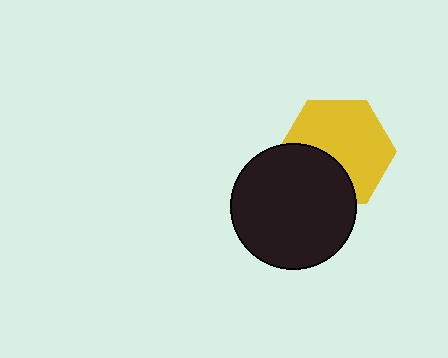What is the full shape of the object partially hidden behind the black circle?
The partially hidden object is a yellow hexagon.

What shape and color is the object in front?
The object in front is a black circle.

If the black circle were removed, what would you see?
You would see the complete yellow hexagon.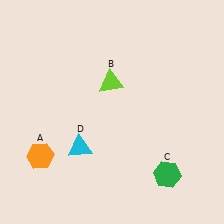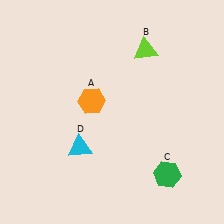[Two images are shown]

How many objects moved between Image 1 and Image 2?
2 objects moved between the two images.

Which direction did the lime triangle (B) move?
The lime triangle (B) moved right.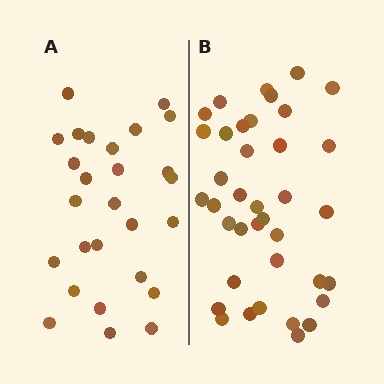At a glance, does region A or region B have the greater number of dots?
Region B (the right region) has more dots.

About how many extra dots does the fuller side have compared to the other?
Region B has roughly 12 or so more dots than region A.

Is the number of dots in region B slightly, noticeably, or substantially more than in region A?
Region B has noticeably more, but not dramatically so. The ratio is roughly 1.4 to 1.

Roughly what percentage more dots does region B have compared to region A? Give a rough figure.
About 40% more.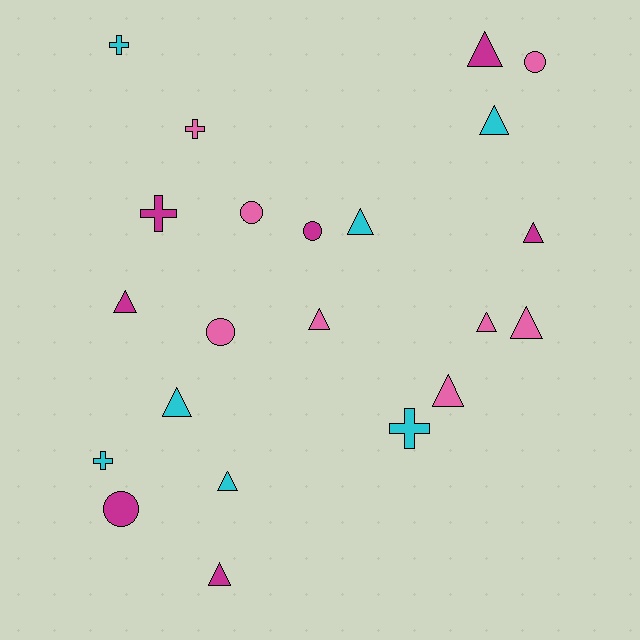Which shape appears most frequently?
Triangle, with 12 objects.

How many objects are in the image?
There are 22 objects.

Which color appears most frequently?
Pink, with 8 objects.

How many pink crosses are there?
There is 1 pink cross.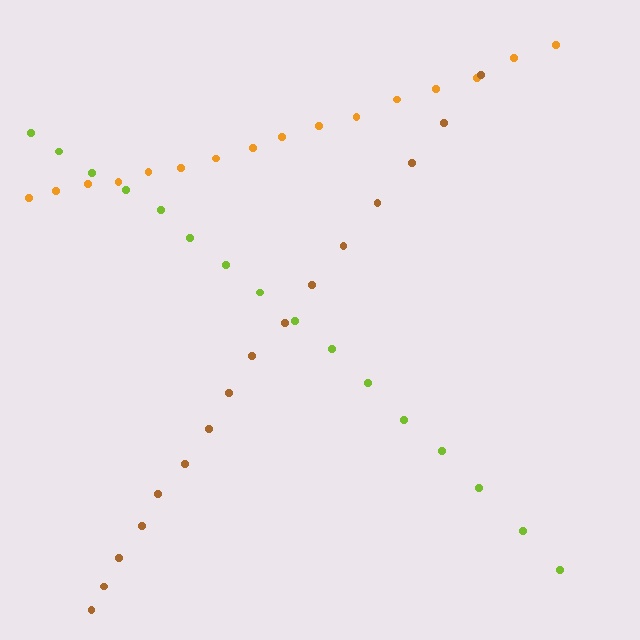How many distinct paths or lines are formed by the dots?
There are 3 distinct paths.